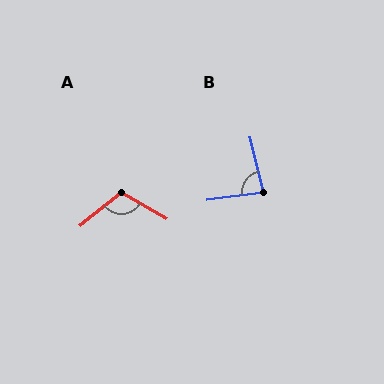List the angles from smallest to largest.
B (84°), A (110°).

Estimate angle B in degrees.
Approximately 84 degrees.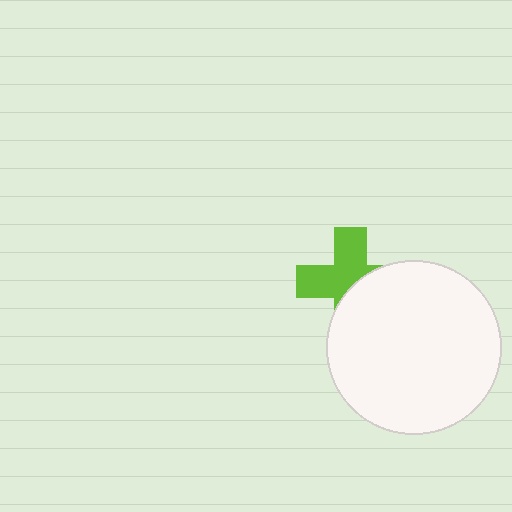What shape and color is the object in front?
The object in front is a white circle.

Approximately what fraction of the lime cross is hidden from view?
Roughly 45% of the lime cross is hidden behind the white circle.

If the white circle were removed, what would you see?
You would see the complete lime cross.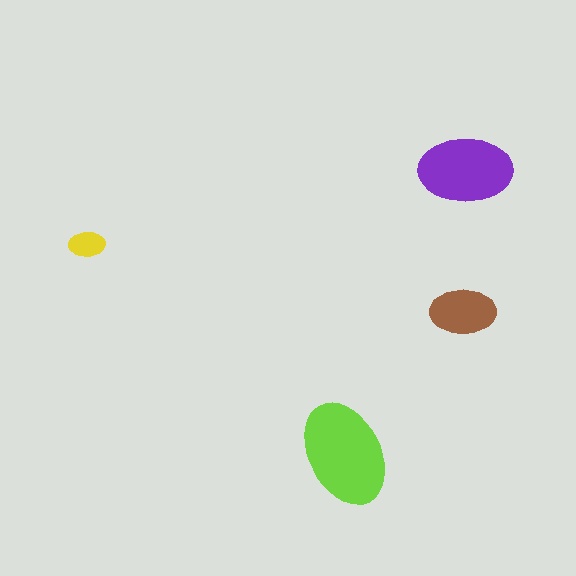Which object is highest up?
The purple ellipse is topmost.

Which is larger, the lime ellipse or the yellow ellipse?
The lime one.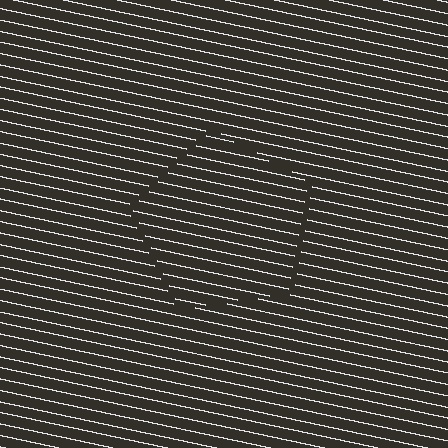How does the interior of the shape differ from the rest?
The interior of the shape contains the same grating, shifted by half a period — the contour is defined by the phase discontinuity where line-ends from the inner and outer gratings abut.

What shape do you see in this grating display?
An illusory pentagon. The interior of the shape contains the same grating, shifted by half a period — the contour is defined by the phase discontinuity where line-ends from the inner and outer gratings abut.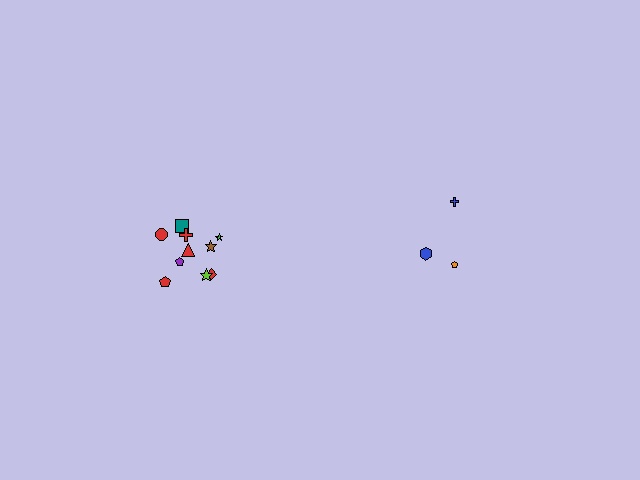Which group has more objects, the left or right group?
The left group.